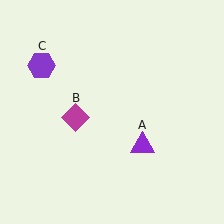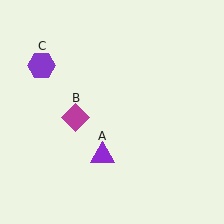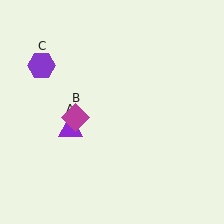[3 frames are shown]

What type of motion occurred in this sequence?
The purple triangle (object A) rotated clockwise around the center of the scene.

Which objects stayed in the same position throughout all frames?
Magenta diamond (object B) and purple hexagon (object C) remained stationary.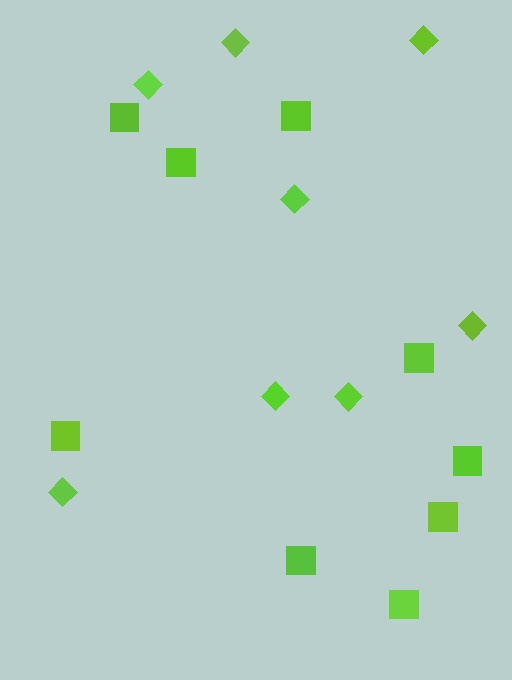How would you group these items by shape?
There are 2 groups: one group of squares (9) and one group of diamonds (8).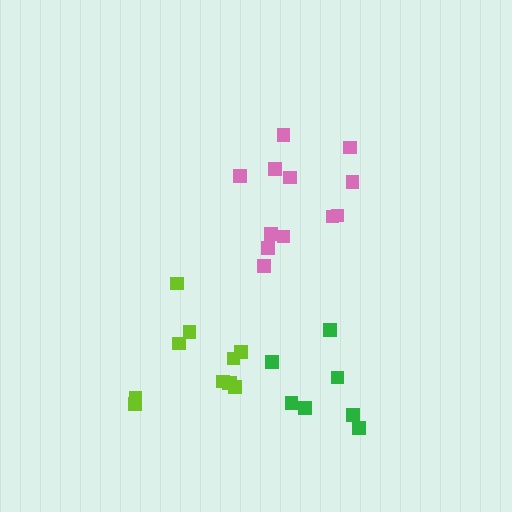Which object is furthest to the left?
The lime cluster is leftmost.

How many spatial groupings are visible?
There are 3 spatial groupings.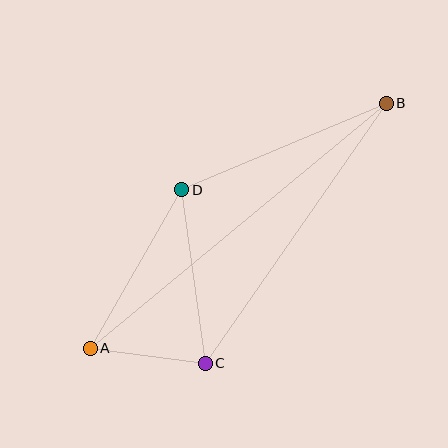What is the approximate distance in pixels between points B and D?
The distance between B and D is approximately 222 pixels.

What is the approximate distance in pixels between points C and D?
The distance between C and D is approximately 175 pixels.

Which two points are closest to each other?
Points A and C are closest to each other.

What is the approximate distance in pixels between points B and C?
The distance between B and C is approximately 317 pixels.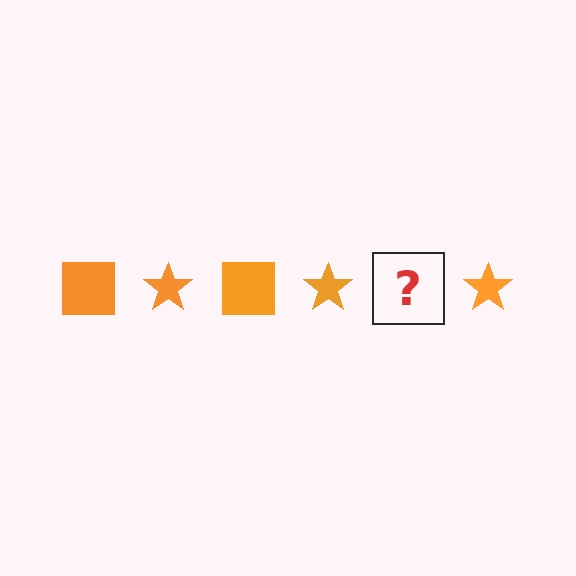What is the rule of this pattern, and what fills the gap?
The rule is that the pattern cycles through square, star shapes in orange. The gap should be filled with an orange square.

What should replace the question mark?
The question mark should be replaced with an orange square.